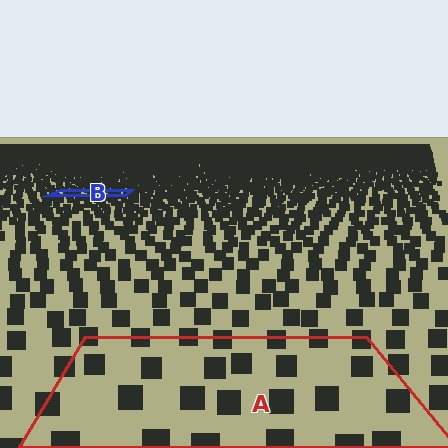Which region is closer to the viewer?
Region A is closer. The texture elements there are larger and more spread out.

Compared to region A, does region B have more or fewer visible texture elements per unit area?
Region B has more texture elements per unit area — they are packed more densely because it is farther away.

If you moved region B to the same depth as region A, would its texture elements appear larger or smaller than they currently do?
They would appear larger. At a closer depth, the same texture elements are projected at a bigger on-screen size.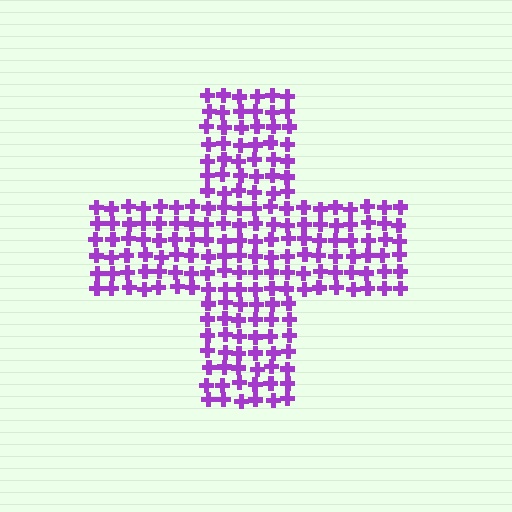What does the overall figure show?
The overall figure shows a cross.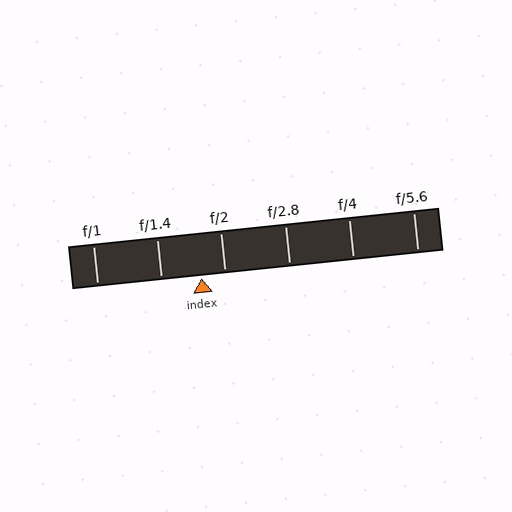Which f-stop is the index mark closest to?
The index mark is closest to f/2.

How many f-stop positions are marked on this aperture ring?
There are 6 f-stop positions marked.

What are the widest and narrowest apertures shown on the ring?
The widest aperture shown is f/1 and the narrowest is f/5.6.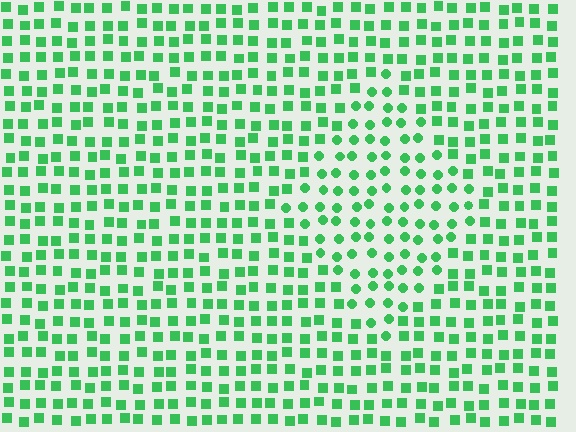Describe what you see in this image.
The image is filled with small green elements arranged in a uniform grid. A diamond-shaped region contains circles, while the surrounding area contains squares. The boundary is defined purely by the change in element shape.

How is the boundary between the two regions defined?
The boundary is defined by a change in element shape: circles inside vs. squares outside. All elements share the same color and spacing.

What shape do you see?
I see a diamond.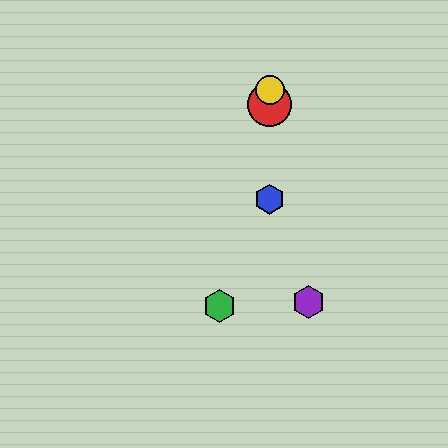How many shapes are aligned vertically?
3 shapes (the red circle, the blue hexagon, the yellow circle) are aligned vertically.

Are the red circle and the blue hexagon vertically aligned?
Yes, both are at x≈270.